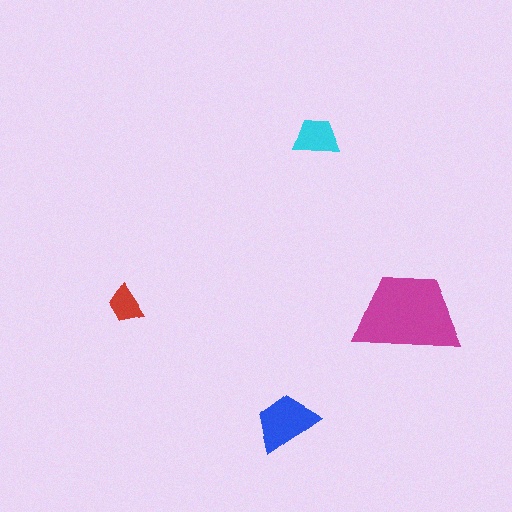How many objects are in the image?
There are 4 objects in the image.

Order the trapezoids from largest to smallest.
the magenta one, the blue one, the cyan one, the red one.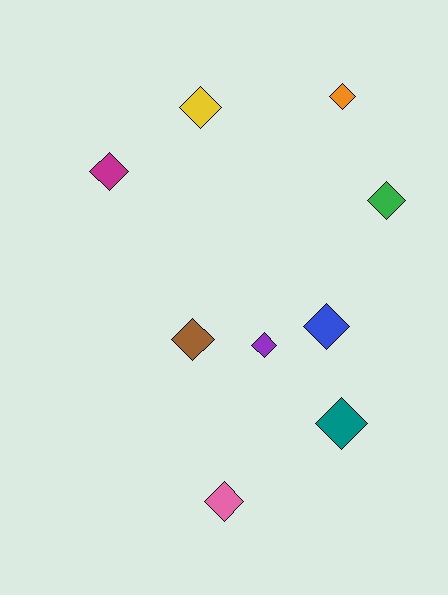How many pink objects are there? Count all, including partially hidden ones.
There is 1 pink object.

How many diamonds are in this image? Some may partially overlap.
There are 9 diamonds.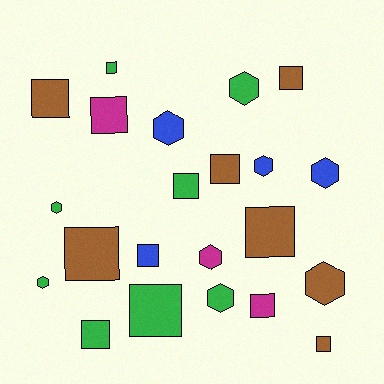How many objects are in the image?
There are 22 objects.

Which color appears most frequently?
Green, with 8 objects.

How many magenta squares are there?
There are 2 magenta squares.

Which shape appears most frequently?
Square, with 13 objects.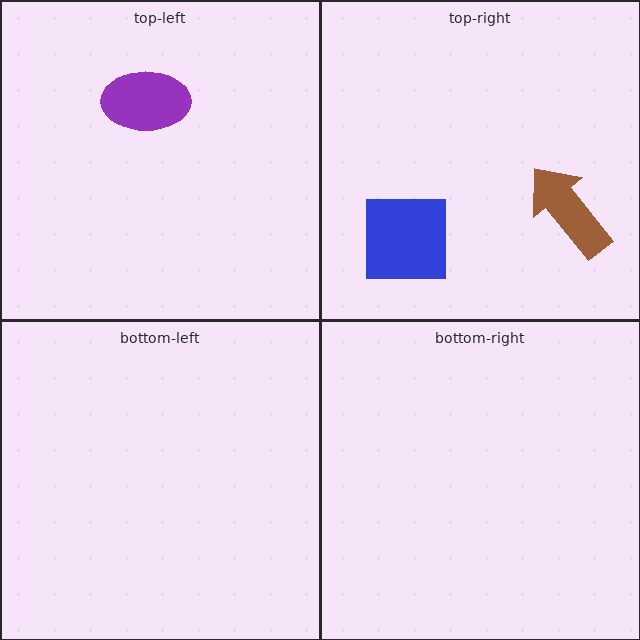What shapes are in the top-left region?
The purple ellipse.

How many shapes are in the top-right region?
2.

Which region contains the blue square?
The top-right region.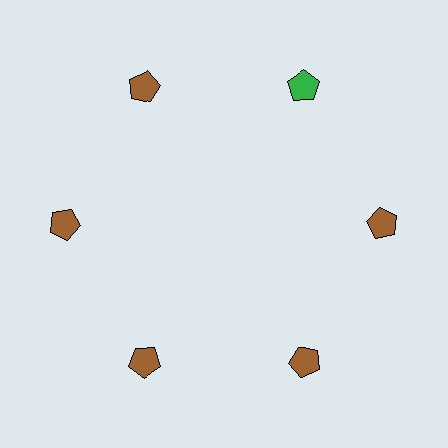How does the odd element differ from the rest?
It has a different color: green instead of brown.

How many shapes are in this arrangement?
There are 6 shapes arranged in a ring pattern.